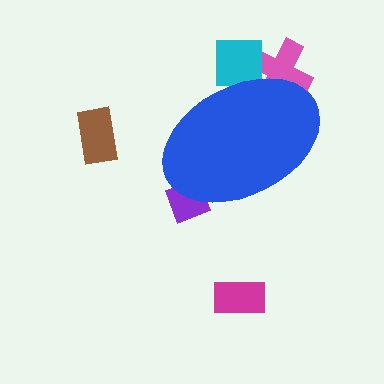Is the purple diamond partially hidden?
Yes, the purple diamond is partially hidden behind the blue ellipse.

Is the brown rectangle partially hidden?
No, the brown rectangle is fully visible.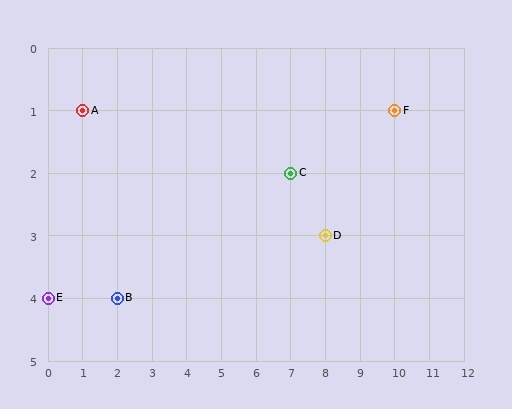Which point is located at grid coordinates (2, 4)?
Point B is at (2, 4).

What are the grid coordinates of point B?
Point B is at grid coordinates (2, 4).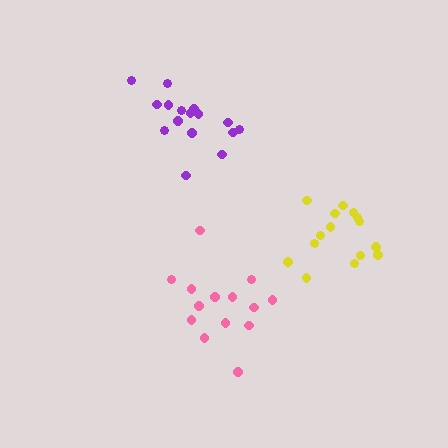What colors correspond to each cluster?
The clusters are colored: pink, purple, yellow.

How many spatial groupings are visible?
There are 3 spatial groupings.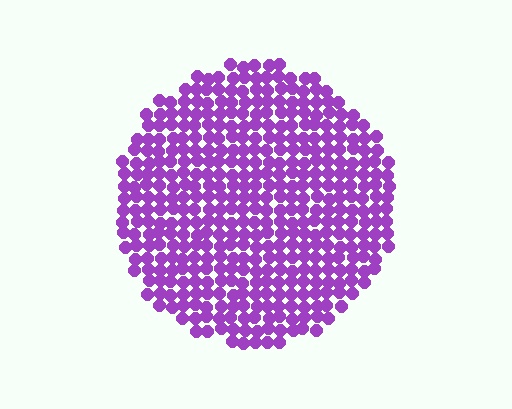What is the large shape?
The large shape is a circle.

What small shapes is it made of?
It is made of small circles.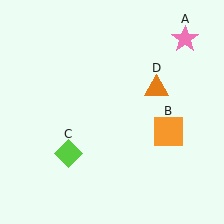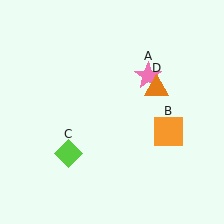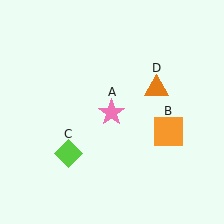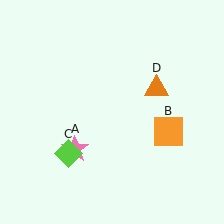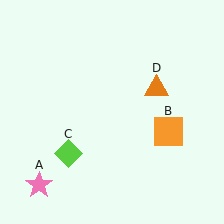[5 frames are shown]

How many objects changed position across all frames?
1 object changed position: pink star (object A).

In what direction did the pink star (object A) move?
The pink star (object A) moved down and to the left.